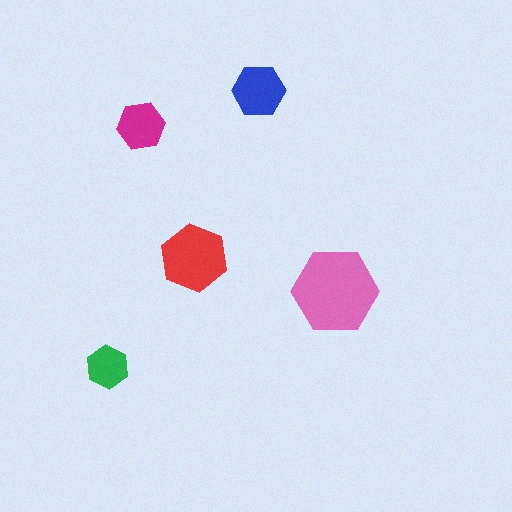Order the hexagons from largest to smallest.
the pink one, the red one, the blue one, the magenta one, the green one.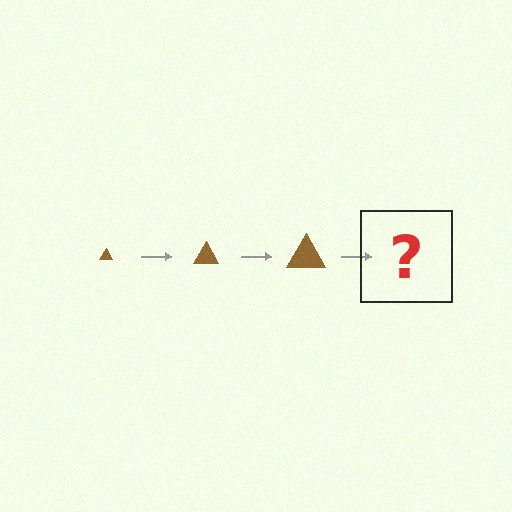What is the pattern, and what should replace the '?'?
The pattern is that the triangle gets progressively larger each step. The '?' should be a brown triangle, larger than the previous one.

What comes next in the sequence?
The next element should be a brown triangle, larger than the previous one.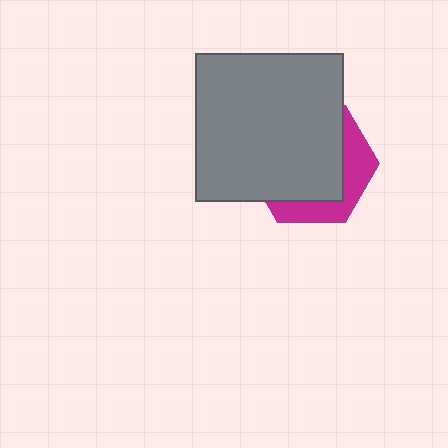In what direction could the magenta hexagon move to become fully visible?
The magenta hexagon could move toward the lower-right. That would shift it out from behind the gray square entirely.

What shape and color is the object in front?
The object in front is a gray square.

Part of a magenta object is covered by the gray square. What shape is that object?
It is a hexagon.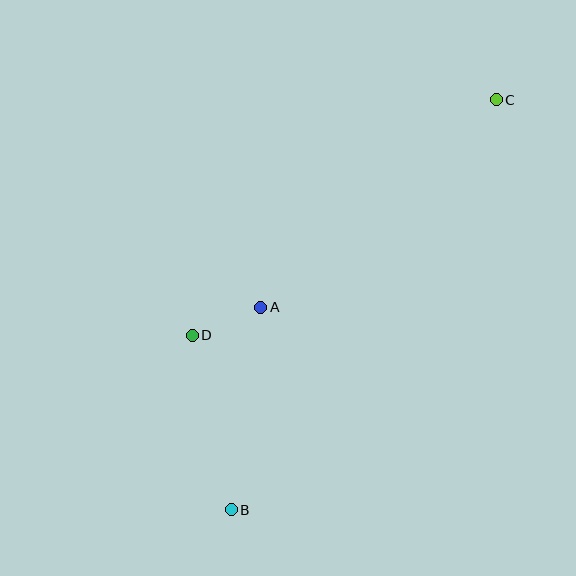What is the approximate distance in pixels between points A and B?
The distance between A and B is approximately 205 pixels.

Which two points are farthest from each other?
Points B and C are farthest from each other.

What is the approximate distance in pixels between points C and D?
The distance between C and D is approximately 385 pixels.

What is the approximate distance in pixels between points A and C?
The distance between A and C is approximately 314 pixels.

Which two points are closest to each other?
Points A and D are closest to each other.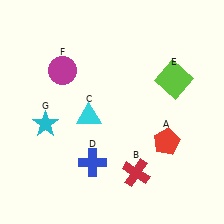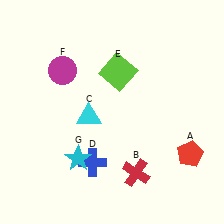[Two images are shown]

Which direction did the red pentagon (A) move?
The red pentagon (A) moved right.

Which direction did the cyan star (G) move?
The cyan star (G) moved down.